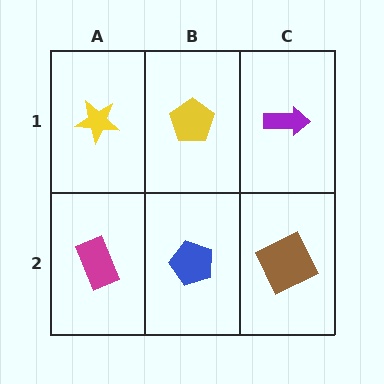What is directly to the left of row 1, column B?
A yellow star.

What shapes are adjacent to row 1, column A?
A magenta rectangle (row 2, column A), a yellow pentagon (row 1, column B).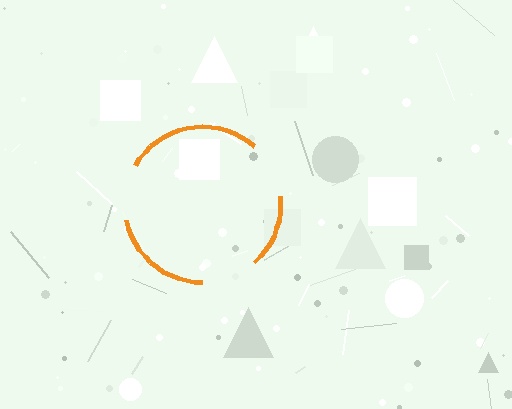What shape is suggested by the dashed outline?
The dashed outline suggests a circle.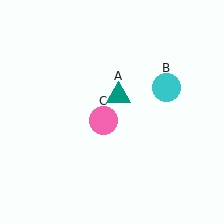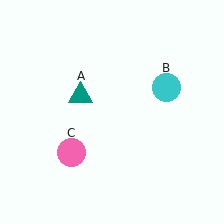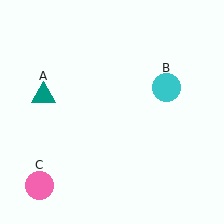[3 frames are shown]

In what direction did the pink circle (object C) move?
The pink circle (object C) moved down and to the left.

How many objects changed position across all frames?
2 objects changed position: teal triangle (object A), pink circle (object C).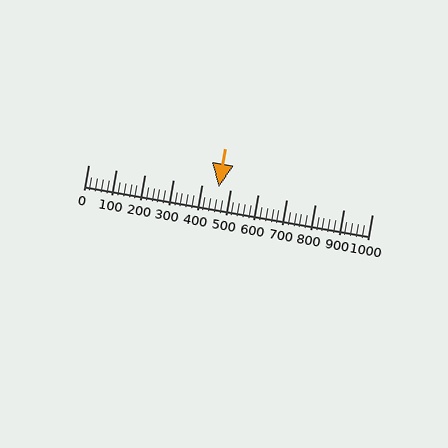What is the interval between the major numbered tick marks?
The major tick marks are spaced 100 units apart.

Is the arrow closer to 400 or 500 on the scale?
The arrow is closer to 500.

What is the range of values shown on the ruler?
The ruler shows values from 0 to 1000.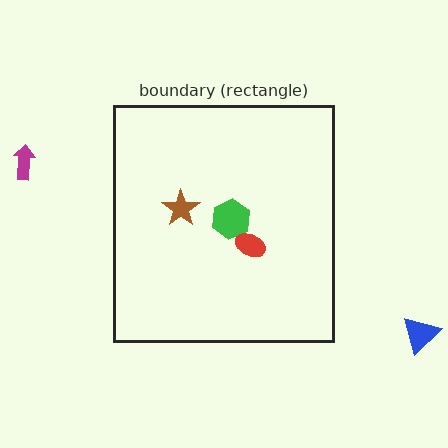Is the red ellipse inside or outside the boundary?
Inside.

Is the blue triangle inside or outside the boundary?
Outside.